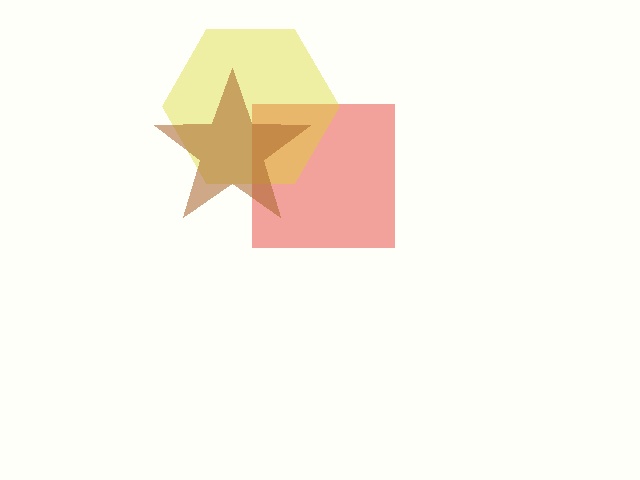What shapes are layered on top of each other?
The layered shapes are: a red square, a yellow hexagon, a brown star.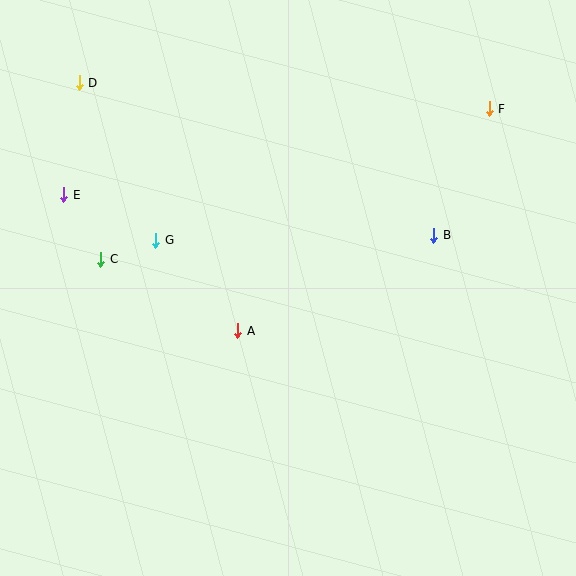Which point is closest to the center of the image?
Point A at (238, 331) is closest to the center.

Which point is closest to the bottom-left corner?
Point C is closest to the bottom-left corner.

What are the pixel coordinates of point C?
Point C is at (101, 259).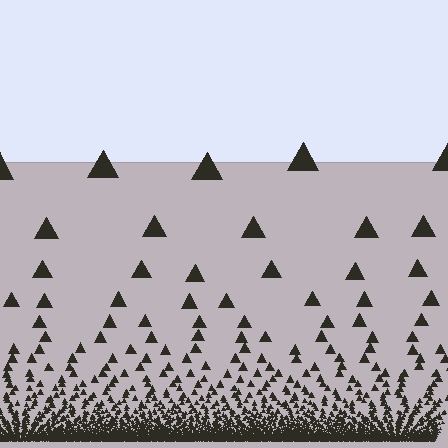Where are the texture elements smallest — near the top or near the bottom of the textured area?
Near the bottom.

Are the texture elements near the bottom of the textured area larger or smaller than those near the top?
Smaller. The gradient is inverted — elements near the bottom are smaller and denser.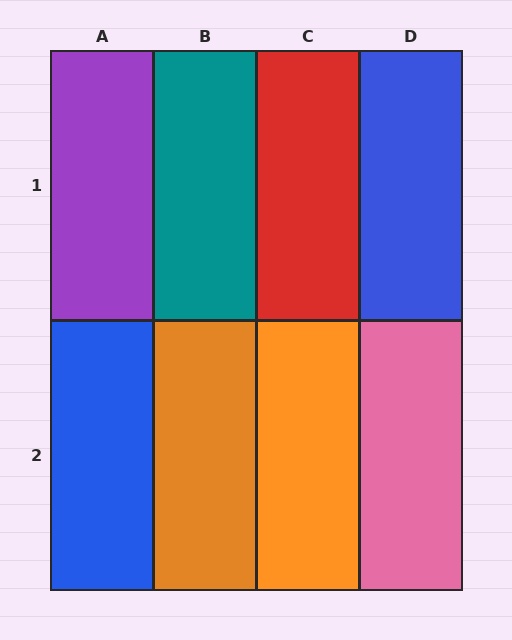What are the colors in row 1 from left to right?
Purple, teal, red, blue.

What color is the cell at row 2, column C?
Orange.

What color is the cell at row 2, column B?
Orange.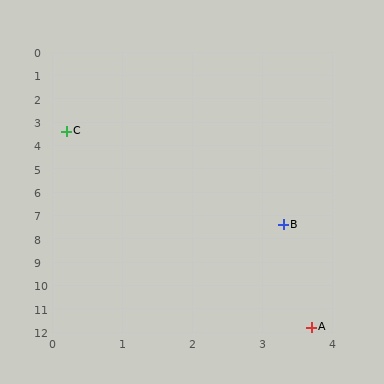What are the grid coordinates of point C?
Point C is at approximately (0.2, 3.4).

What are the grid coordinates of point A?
Point A is at approximately (3.7, 11.8).